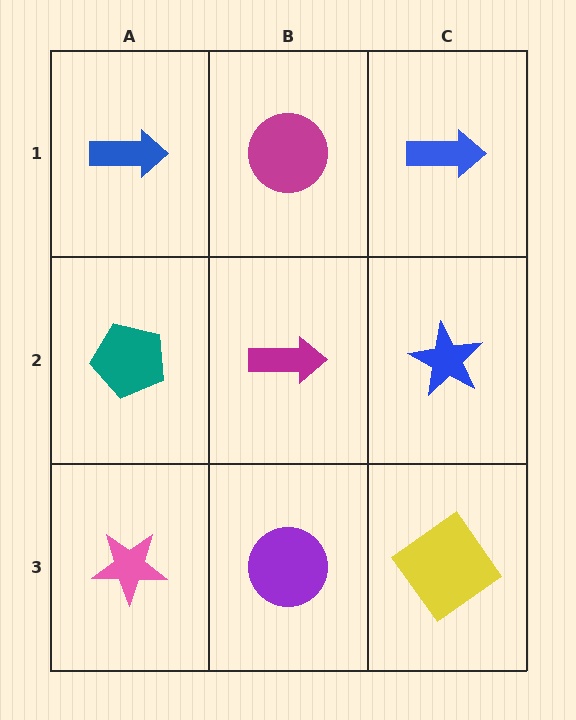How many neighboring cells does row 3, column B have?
3.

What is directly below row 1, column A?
A teal pentagon.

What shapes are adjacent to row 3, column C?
A blue star (row 2, column C), a purple circle (row 3, column B).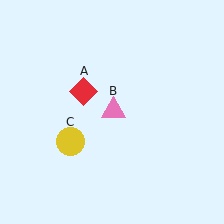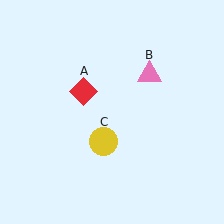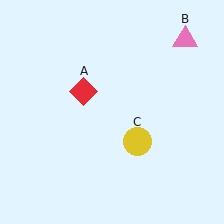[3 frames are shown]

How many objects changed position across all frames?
2 objects changed position: pink triangle (object B), yellow circle (object C).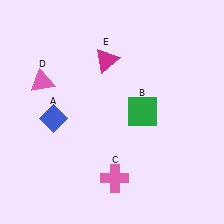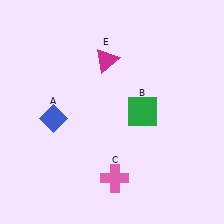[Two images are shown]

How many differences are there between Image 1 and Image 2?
There is 1 difference between the two images.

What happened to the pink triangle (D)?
The pink triangle (D) was removed in Image 2. It was in the top-left area of Image 1.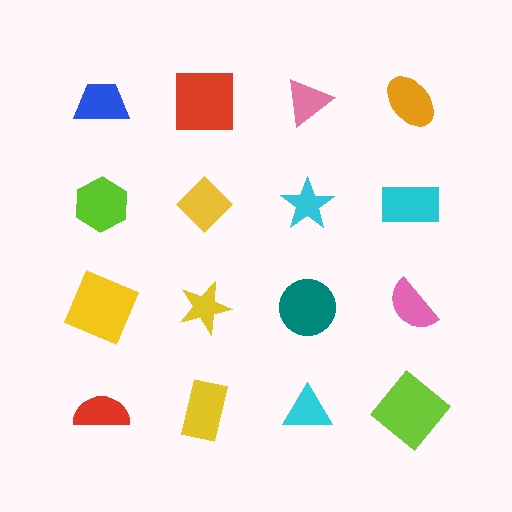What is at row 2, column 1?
A lime hexagon.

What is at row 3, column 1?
A yellow square.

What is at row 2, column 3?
A cyan star.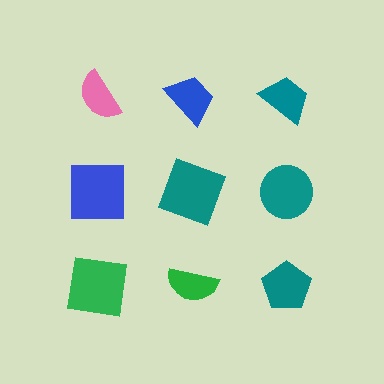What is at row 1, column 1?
A pink semicircle.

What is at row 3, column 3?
A teal pentagon.